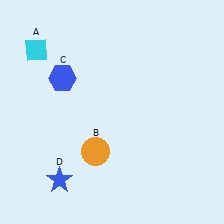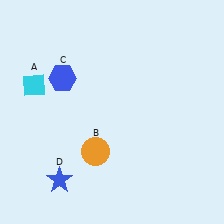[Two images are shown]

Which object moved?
The cyan diamond (A) moved down.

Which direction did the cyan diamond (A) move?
The cyan diamond (A) moved down.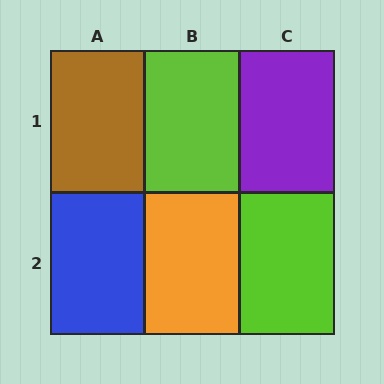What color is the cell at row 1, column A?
Brown.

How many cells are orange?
1 cell is orange.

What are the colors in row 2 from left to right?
Blue, orange, lime.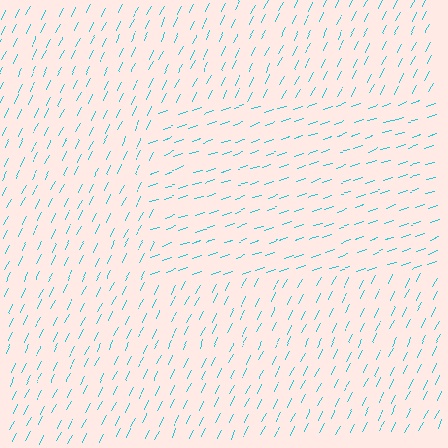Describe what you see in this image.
The image is filled with small cyan line segments. A rectangle region in the image has lines oriented differently from the surrounding lines, creating a visible texture boundary.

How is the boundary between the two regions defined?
The boundary is defined purely by a change in line orientation (approximately 45 degrees difference). All lines are the same color and thickness.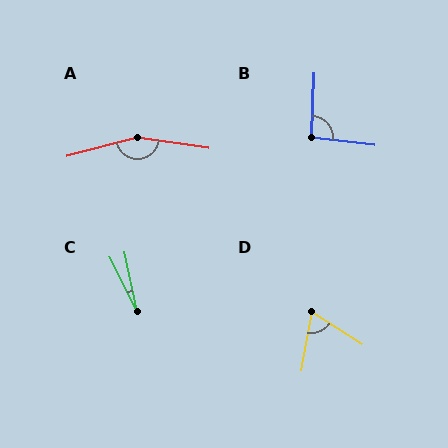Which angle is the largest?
A, at approximately 157 degrees.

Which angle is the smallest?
C, at approximately 15 degrees.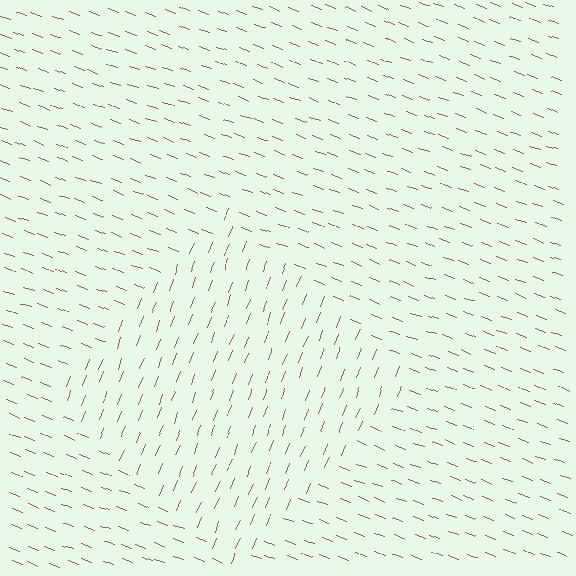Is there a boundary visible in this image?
Yes, there is a texture boundary formed by a change in line orientation.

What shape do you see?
I see a diamond.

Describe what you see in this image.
The image is filled with small brown line segments. A diamond region in the image has lines oriented differently from the surrounding lines, creating a visible texture boundary.